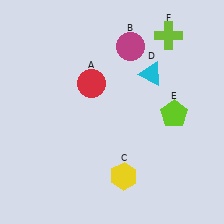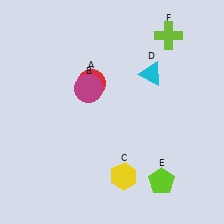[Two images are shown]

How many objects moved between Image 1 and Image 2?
2 objects moved between the two images.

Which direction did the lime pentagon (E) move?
The lime pentagon (E) moved down.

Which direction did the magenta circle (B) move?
The magenta circle (B) moved down.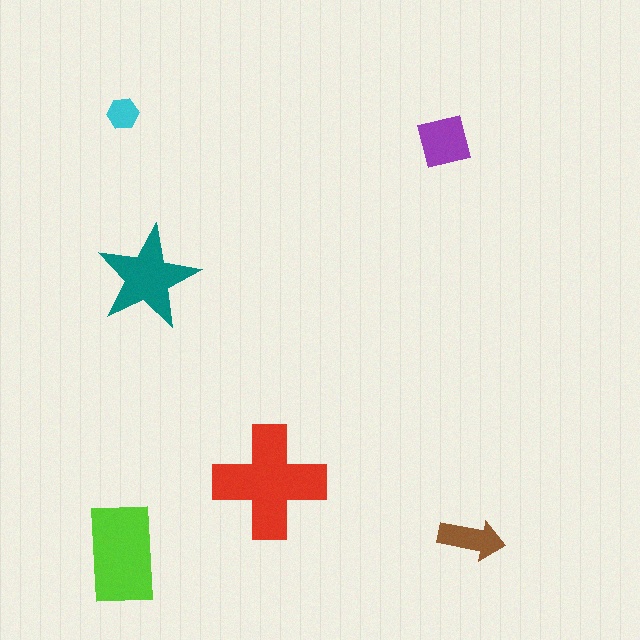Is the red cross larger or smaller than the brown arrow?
Larger.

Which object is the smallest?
The cyan hexagon.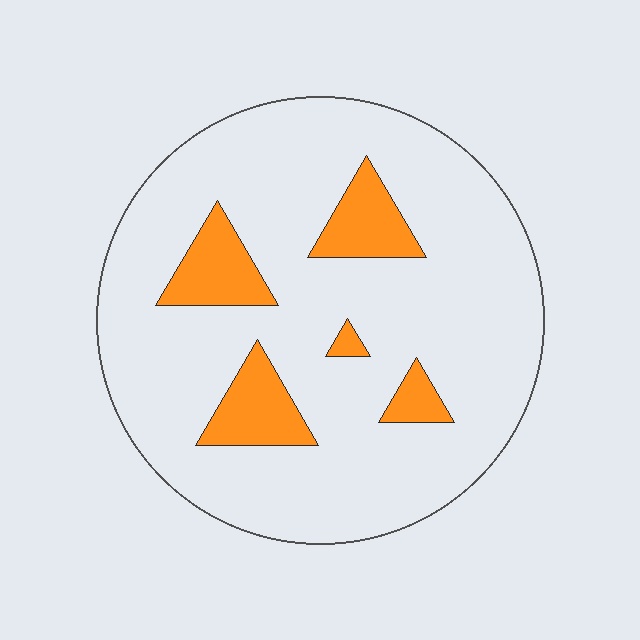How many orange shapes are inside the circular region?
5.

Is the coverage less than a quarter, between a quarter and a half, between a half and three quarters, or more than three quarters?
Less than a quarter.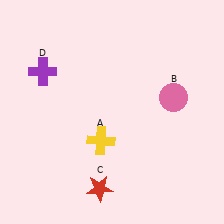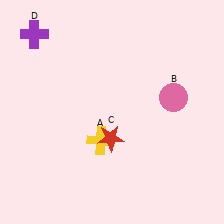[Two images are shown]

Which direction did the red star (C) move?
The red star (C) moved up.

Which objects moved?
The objects that moved are: the red star (C), the purple cross (D).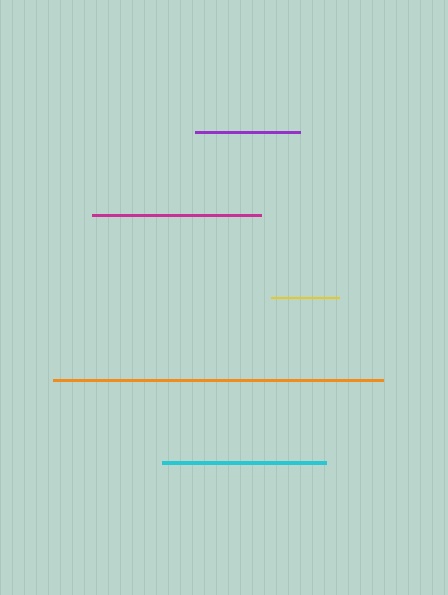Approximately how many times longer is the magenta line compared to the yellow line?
The magenta line is approximately 2.5 times the length of the yellow line.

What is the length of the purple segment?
The purple segment is approximately 105 pixels long.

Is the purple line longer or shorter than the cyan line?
The cyan line is longer than the purple line.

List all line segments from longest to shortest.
From longest to shortest: orange, magenta, cyan, purple, yellow.